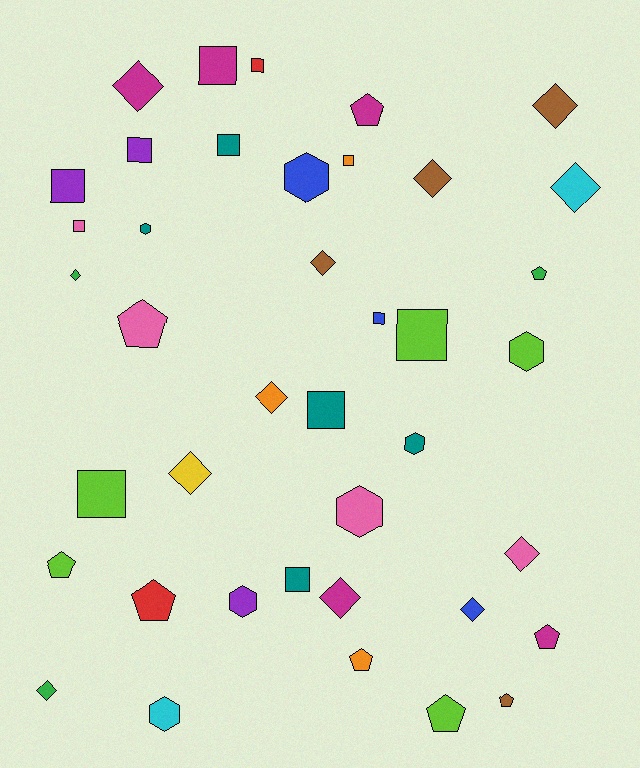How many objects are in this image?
There are 40 objects.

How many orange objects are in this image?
There are 3 orange objects.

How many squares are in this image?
There are 12 squares.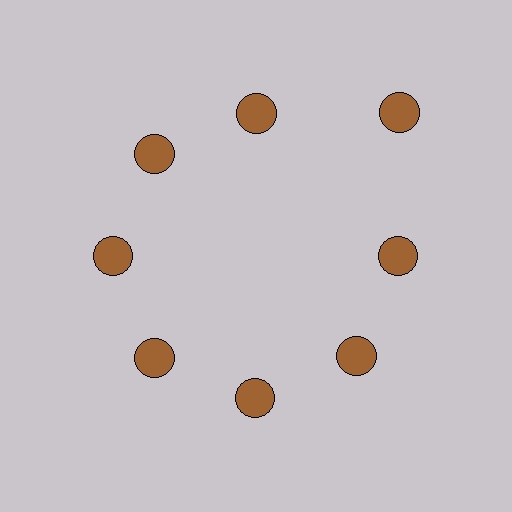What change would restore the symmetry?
The symmetry would be restored by moving it inward, back onto the ring so that all 8 circles sit at equal angles and equal distance from the center.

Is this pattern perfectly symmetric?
No. The 8 brown circles are arranged in a ring, but one element near the 2 o'clock position is pushed outward from the center, breaking the 8-fold rotational symmetry.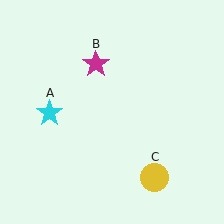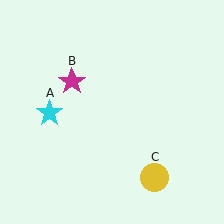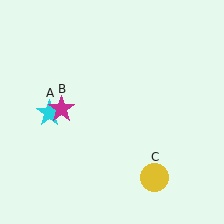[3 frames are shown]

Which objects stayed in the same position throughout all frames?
Cyan star (object A) and yellow circle (object C) remained stationary.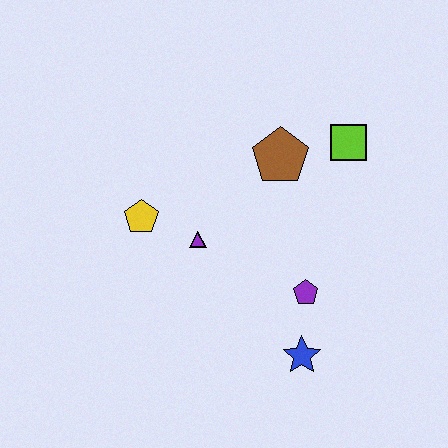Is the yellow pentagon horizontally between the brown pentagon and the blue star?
No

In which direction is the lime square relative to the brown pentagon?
The lime square is to the right of the brown pentagon.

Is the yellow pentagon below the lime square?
Yes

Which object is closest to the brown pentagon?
The lime square is closest to the brown pentagon.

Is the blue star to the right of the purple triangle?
Yes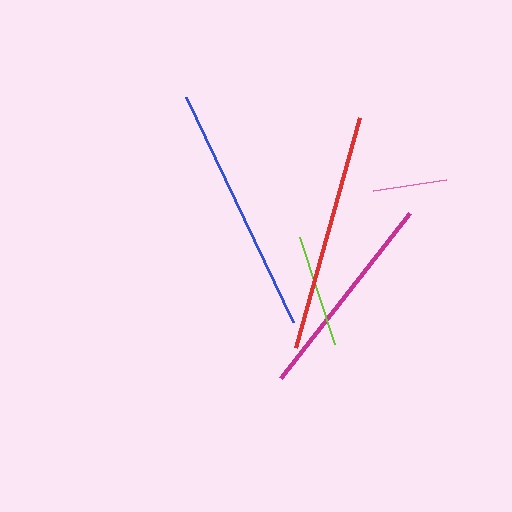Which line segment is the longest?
The blue line is the longest at approximately 249 pixels.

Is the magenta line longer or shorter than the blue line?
The blue line is longer than the magenta line.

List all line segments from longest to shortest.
From longest to shortest: blue, red, magenta, lime, pink.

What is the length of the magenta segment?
The magenta segment is approximately 209 pixels long.